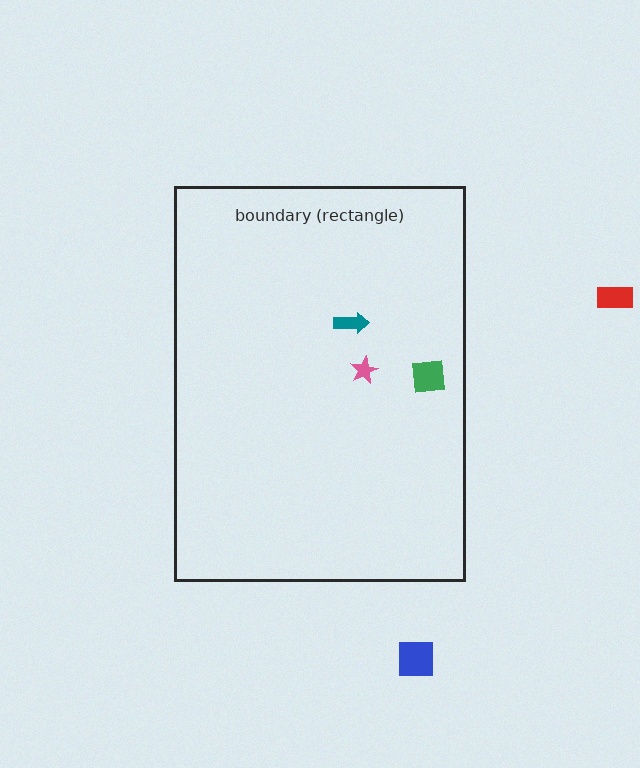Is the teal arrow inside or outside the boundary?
Inside.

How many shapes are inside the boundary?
3 inside, 2 outside.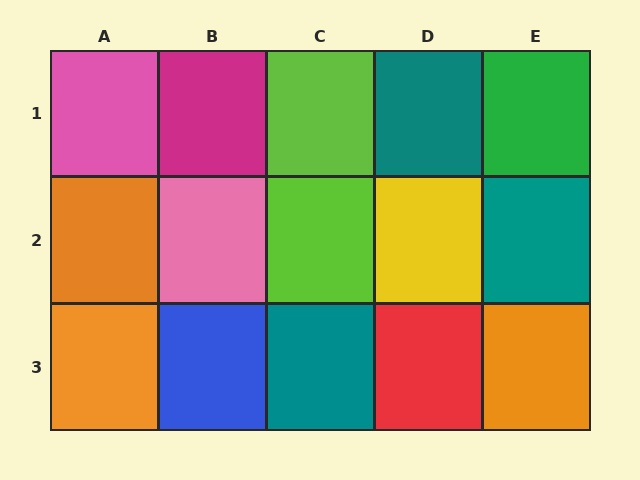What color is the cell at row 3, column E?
Orange.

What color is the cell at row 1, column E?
Green.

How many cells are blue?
1 cell is blue.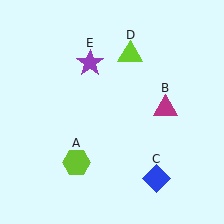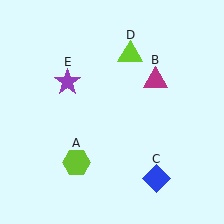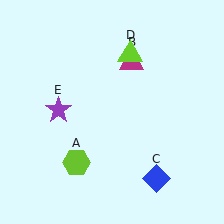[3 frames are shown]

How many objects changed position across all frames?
2 objects changed position: magenta triangle (object B), purple star (object E).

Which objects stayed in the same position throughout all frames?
Lime hexagon (object A) and blue diamond (object C) and lime triangle (object D) remained stationary.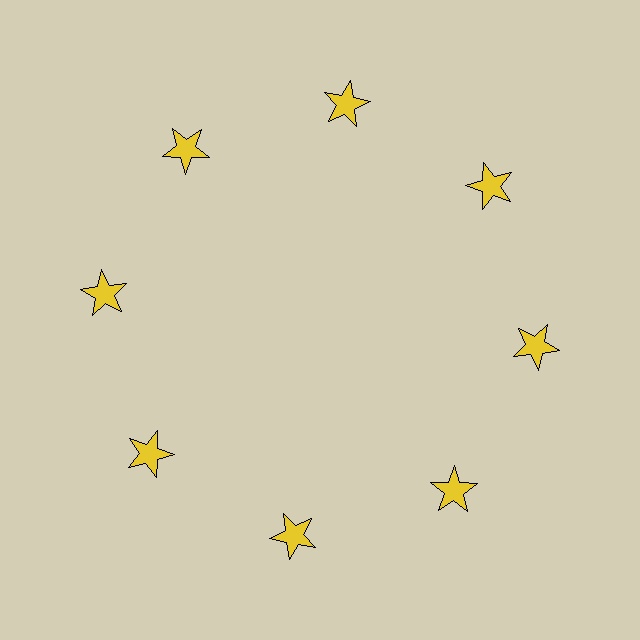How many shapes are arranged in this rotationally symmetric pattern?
There are 8 shapes, arranged in 8 groups of 1.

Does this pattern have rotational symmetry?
Yes, this pattern has 8-fold rotational symmetry. It looks the same after rotating 45 degrees around the center.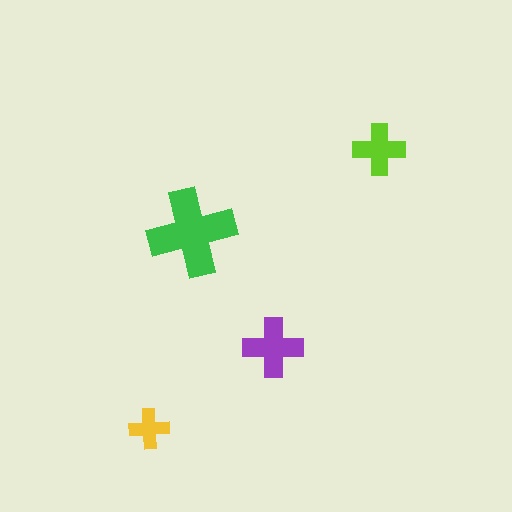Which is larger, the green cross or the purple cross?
The green one.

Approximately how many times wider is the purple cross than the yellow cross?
About 1.5 times wider.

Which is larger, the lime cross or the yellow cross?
The lime one.